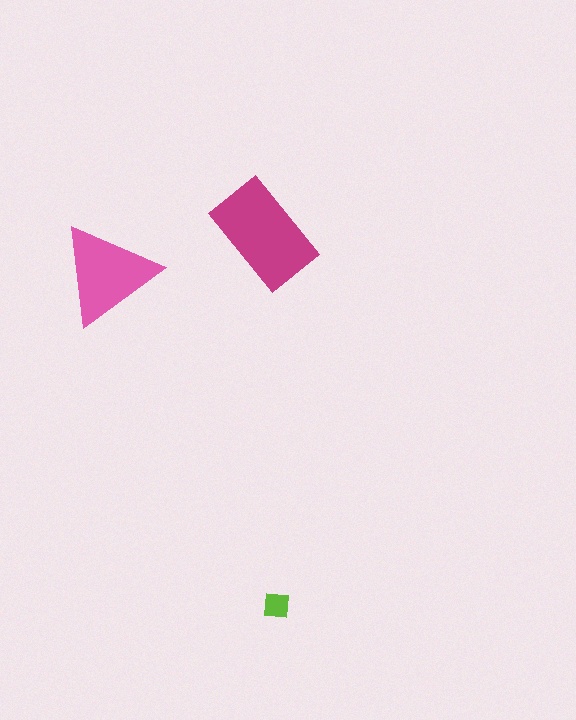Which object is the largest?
The magenta rectangle.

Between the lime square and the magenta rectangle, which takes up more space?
The magenta rectangle.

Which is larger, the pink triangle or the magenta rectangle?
The magenta rectangle.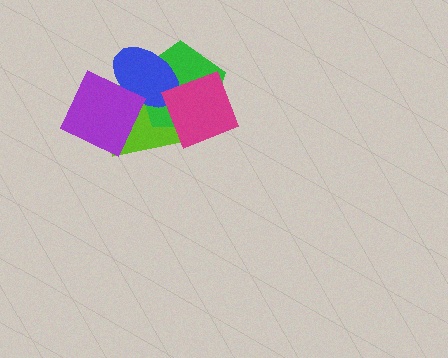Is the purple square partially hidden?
No, no other shape covers it.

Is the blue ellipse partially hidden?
Yes, it is partially covered by another shape.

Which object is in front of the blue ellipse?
The purple square is in front of the blue ellipse.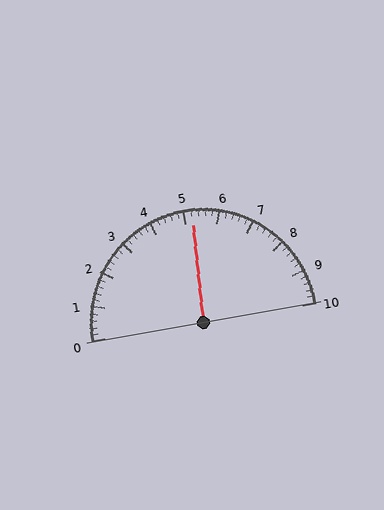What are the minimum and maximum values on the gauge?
The gauge ranges from 0 to 10.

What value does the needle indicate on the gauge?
The needle indicates approximately 5.2.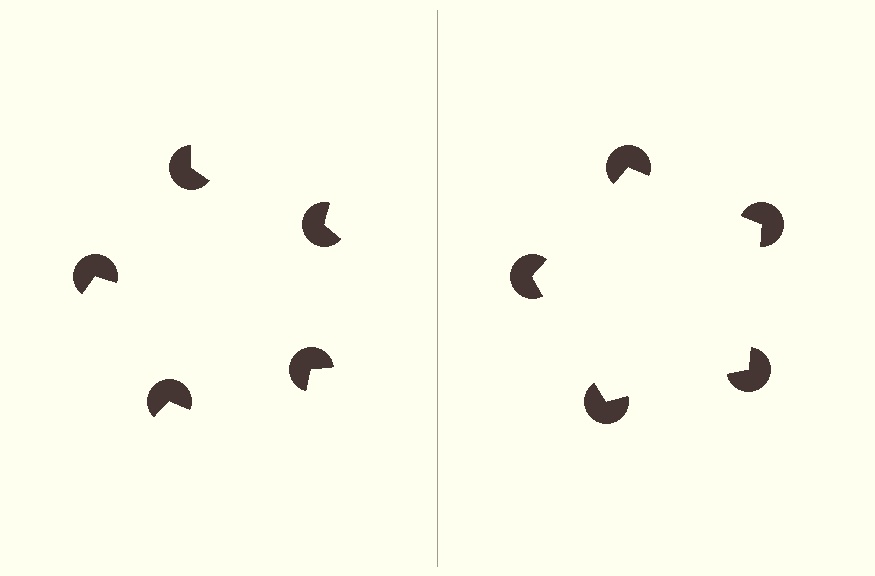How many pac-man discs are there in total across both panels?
10 — 5 on each side.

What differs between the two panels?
The pac-man discs are positioned identically on both sides; only the wedge orientations differ. On the right they align to a pentagon; on the left they are misaligned.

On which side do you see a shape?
An illusory pentagon appears on the right side. On the left side the wedge cuts are rotated, so no coherent shape forms.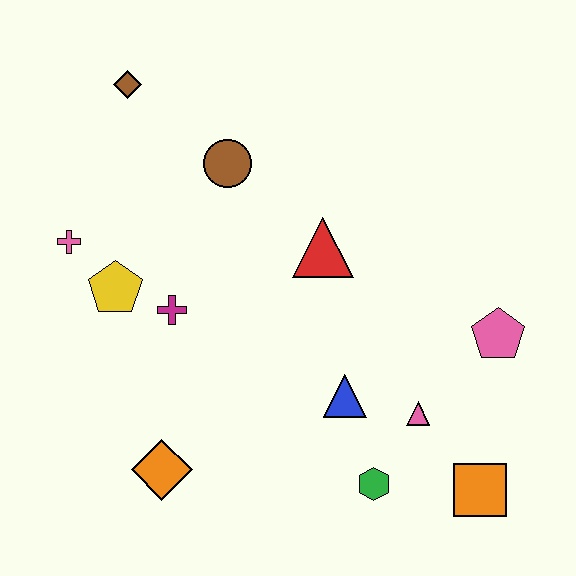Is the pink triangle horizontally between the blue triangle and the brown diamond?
No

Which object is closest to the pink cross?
The yellow pentagon is closest to the pink cross.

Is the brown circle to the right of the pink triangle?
No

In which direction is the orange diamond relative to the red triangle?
The orange diamond is below the red triangle.